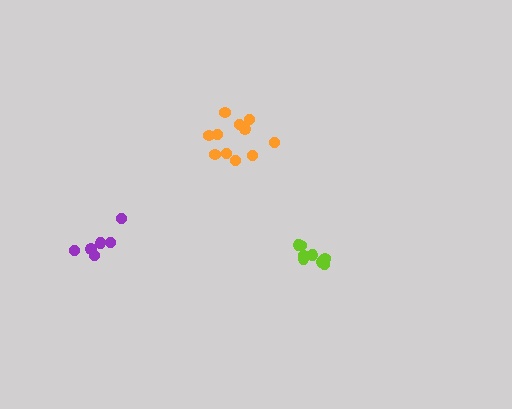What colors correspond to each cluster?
The clusters are colored: lime, purple, orange.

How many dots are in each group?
Group 1: 8 dots, Group 2: 6 dots, Group 3: 11 dots (25 total).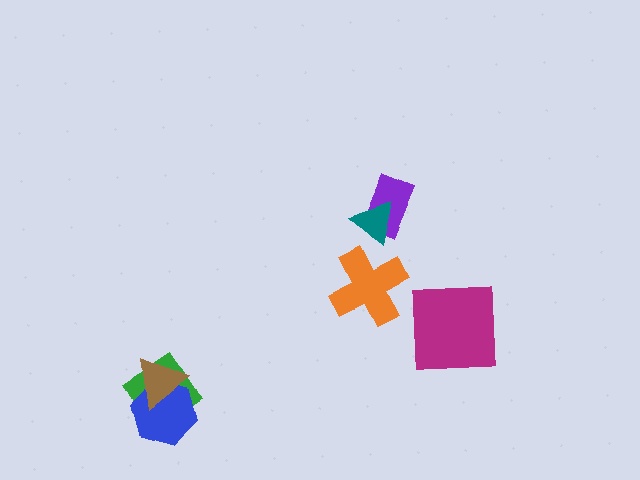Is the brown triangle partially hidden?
No, no other shape covers it.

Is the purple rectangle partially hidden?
Yes, it is partially covered by another shape.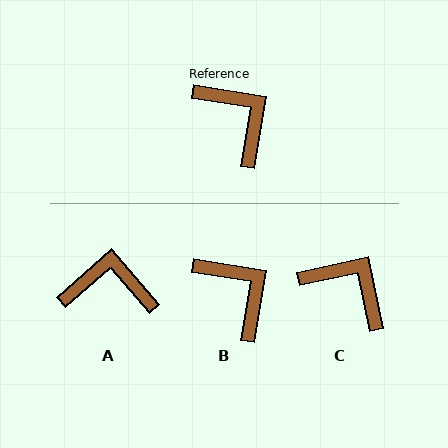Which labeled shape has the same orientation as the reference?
B.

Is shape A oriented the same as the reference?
No, it is off by about 51 degrees.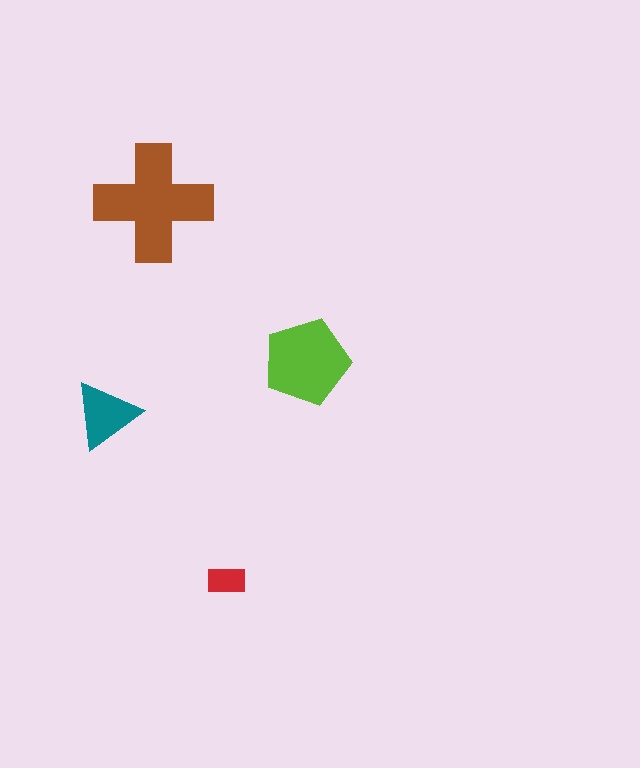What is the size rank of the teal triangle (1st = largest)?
3rd.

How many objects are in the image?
There are 4 objects in the image.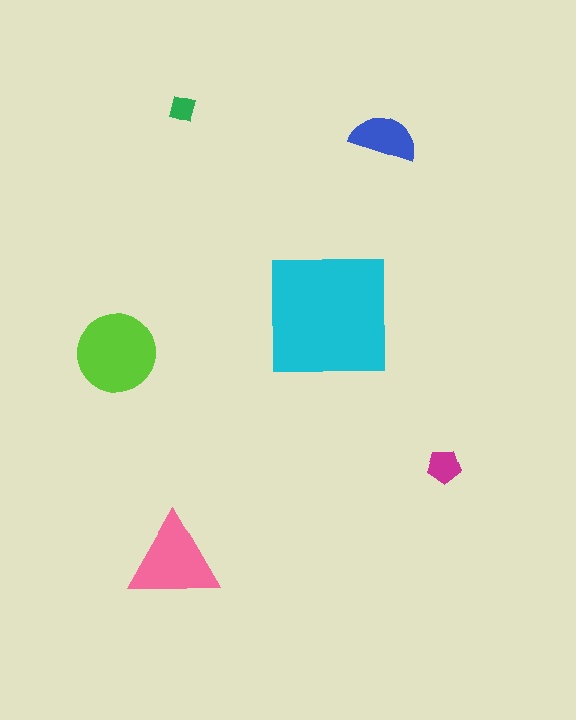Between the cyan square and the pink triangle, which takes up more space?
The cyan square.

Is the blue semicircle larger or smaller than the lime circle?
Smaller.